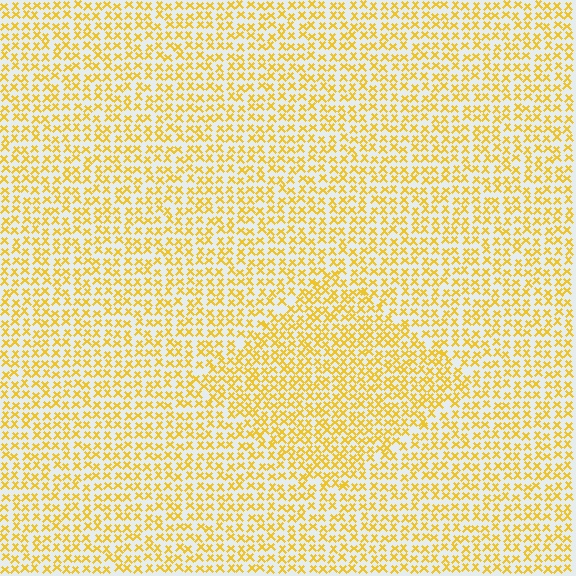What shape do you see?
I see a diamond.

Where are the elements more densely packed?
The elements are more densely packed inside the diamond boundary.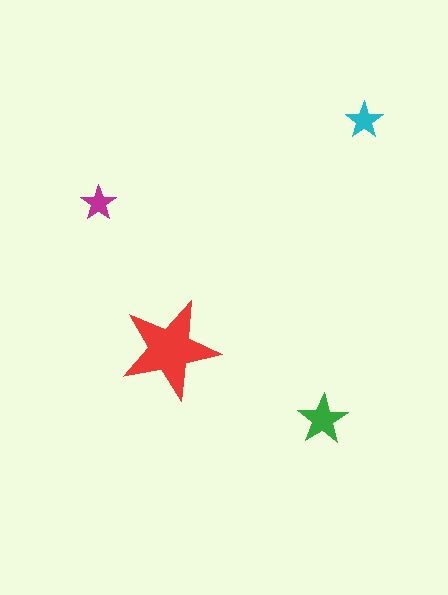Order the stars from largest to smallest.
the red one, the green one, the cyan one, the magenta one.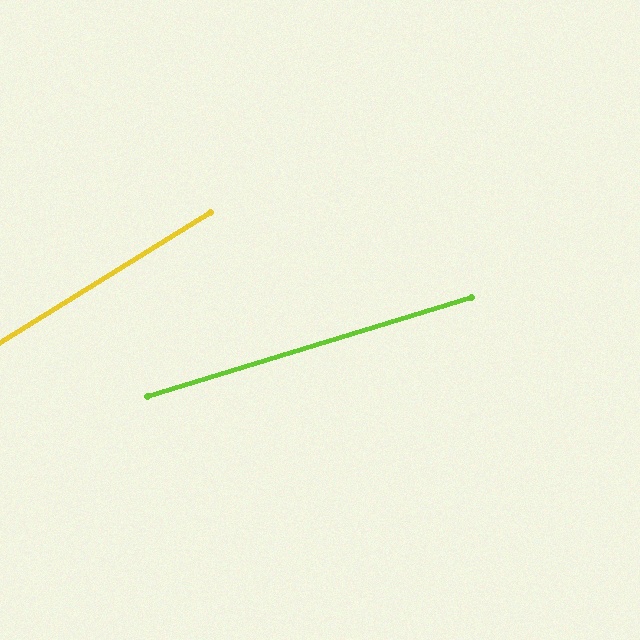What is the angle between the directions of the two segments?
Approximately 15 degrees.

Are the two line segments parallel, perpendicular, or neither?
Neither parallel nor perpendicular — they differ by about 15°.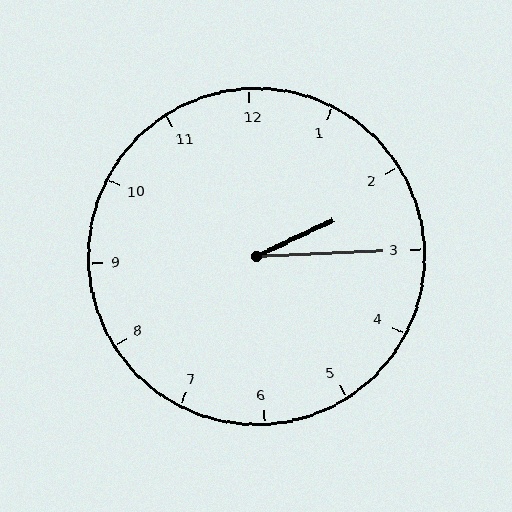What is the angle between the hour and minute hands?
Approximately 22 degrees.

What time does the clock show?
2:15.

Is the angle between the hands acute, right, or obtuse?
It is acute.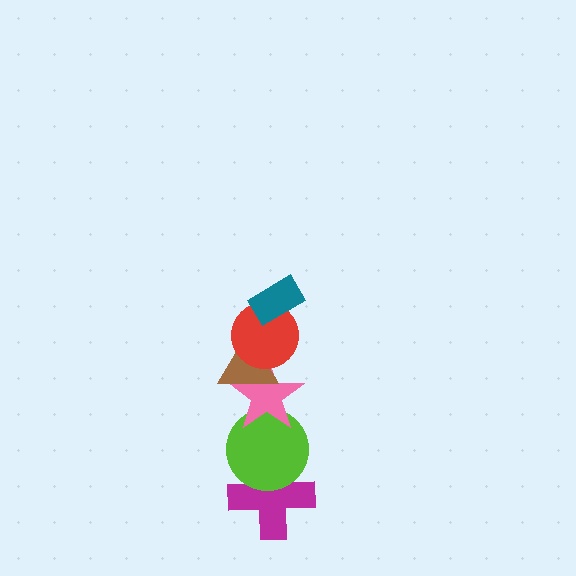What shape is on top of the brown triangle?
The red circle is on top of the brown triangle.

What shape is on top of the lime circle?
The pink star is on top of the lime circle.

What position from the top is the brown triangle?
The brown triangle is 3rd from the top.